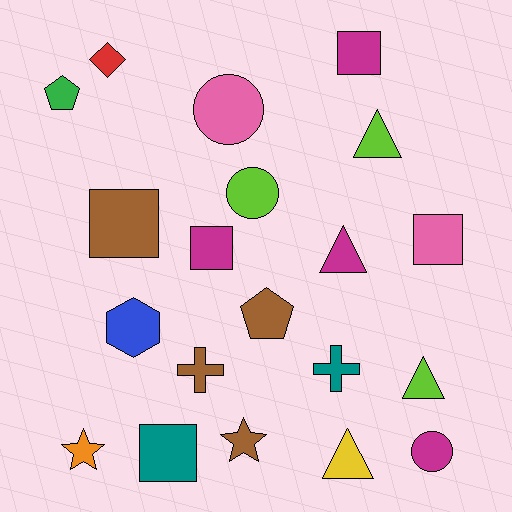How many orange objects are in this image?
There is 1 orange object.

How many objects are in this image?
There are 20 objects.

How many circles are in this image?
There are 3 circles.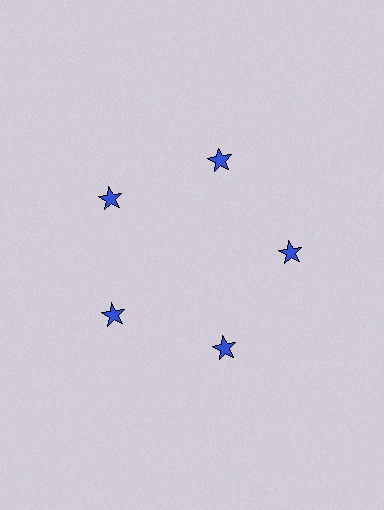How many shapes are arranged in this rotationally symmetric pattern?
There are 5 shapes, arranged in 5 groups of 1.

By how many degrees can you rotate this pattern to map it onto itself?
The pattern maps onto itself every 72 degrees of rotation.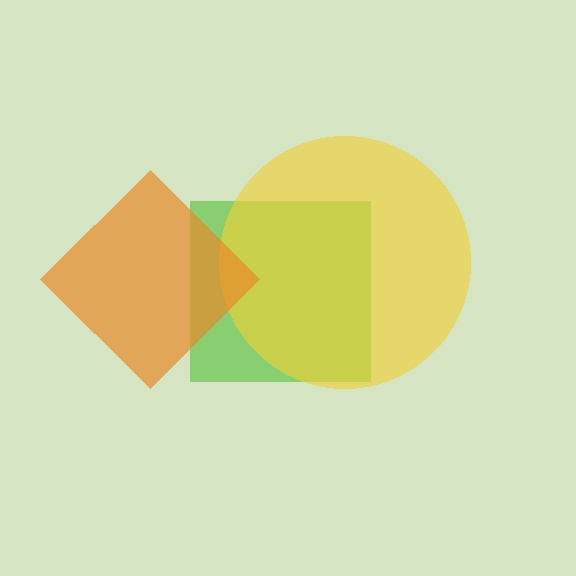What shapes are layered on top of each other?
The layered shapes are: a lime square, a yellow circle, an orange diamond.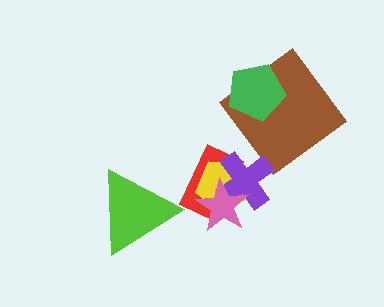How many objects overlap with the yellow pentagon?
3 objects overlap with the yellow pentagon.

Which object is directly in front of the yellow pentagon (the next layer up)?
The purple cross is directly in front of the yellow pentagon.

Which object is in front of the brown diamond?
The green pentagon is in front of the brown diamond.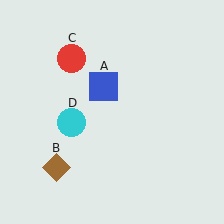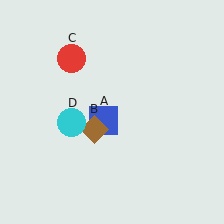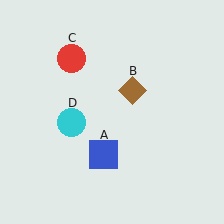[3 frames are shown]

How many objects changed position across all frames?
2 objects changed position: blue square (object A), brown diamond (object B).